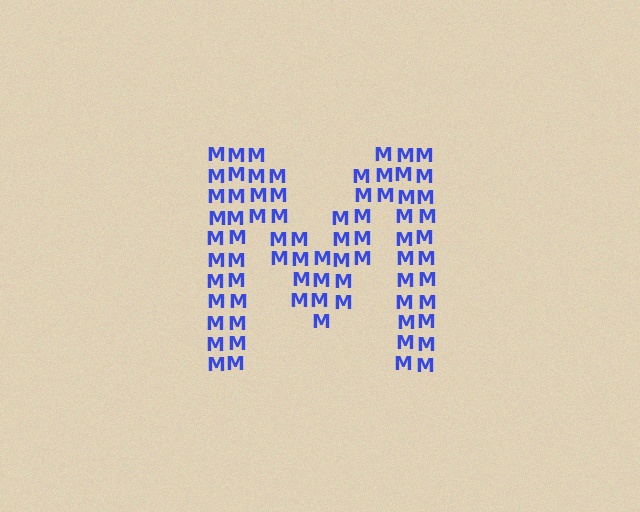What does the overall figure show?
The overall figure shows the letter M.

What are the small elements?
The small elements are letter M's.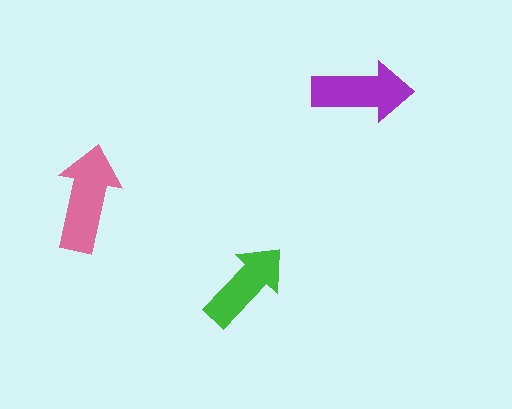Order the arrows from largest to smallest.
the pink one, the purple one, the green one.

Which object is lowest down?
The green arrow is bottommost.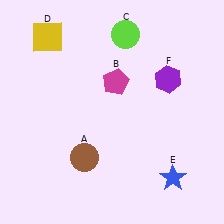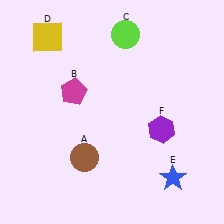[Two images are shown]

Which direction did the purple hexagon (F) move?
The purple hexagon (F) moved down.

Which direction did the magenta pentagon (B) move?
The magenta pentagon (B) moved left.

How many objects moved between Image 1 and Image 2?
2 objects moved between the two images.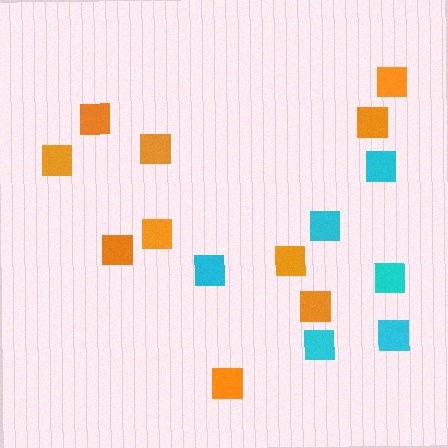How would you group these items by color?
There are 2 groups: one group of cyan squares (6) and one group of orange squares (10).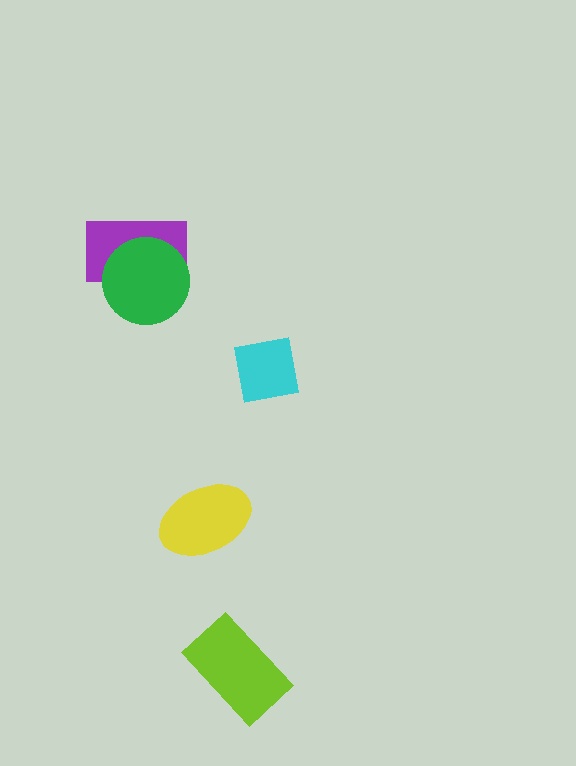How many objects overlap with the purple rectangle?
1 object overlaps with the purple rectangle.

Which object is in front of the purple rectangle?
The green circle is in front of the purple rectangle.